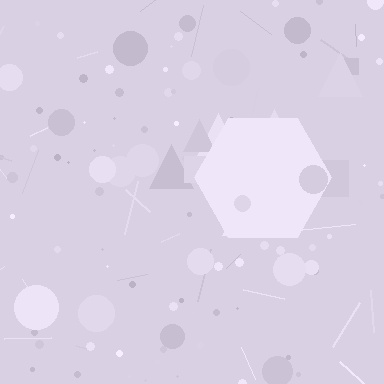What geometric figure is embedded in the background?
A hexagon is embedded in the background.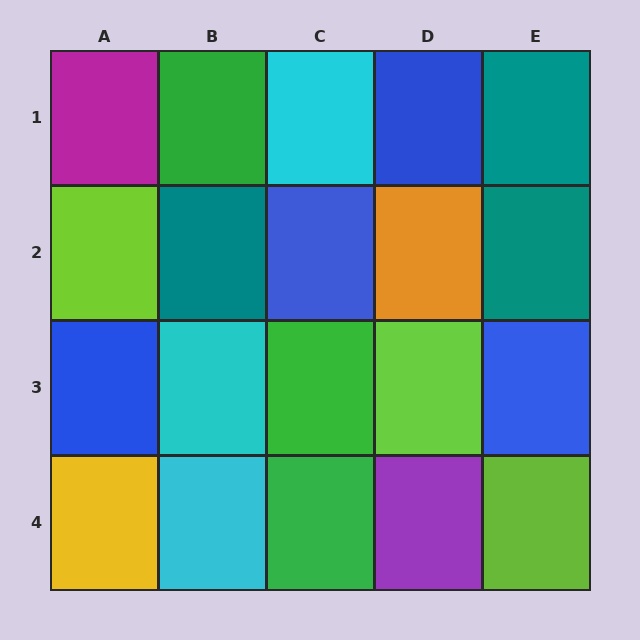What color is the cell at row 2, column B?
Teal.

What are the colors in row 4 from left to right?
Yellow, cyan, green, purple, lime.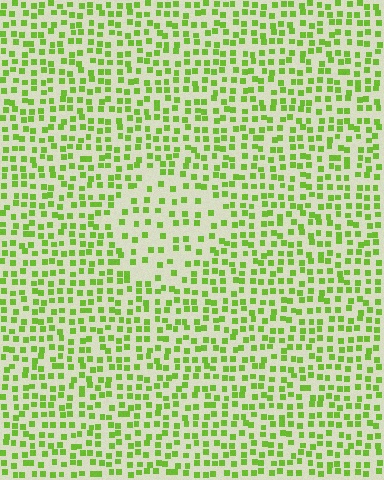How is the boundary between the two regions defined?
The boundary is defined by a change in element density (approximately 1.8x ratio). All elements are the same color, size, and shape.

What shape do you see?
I see a diamond.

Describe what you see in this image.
The image contains small lime elements arranged at two different densities. A diamond-shaped region is visible where the elements are less densely packed than the surrounding area.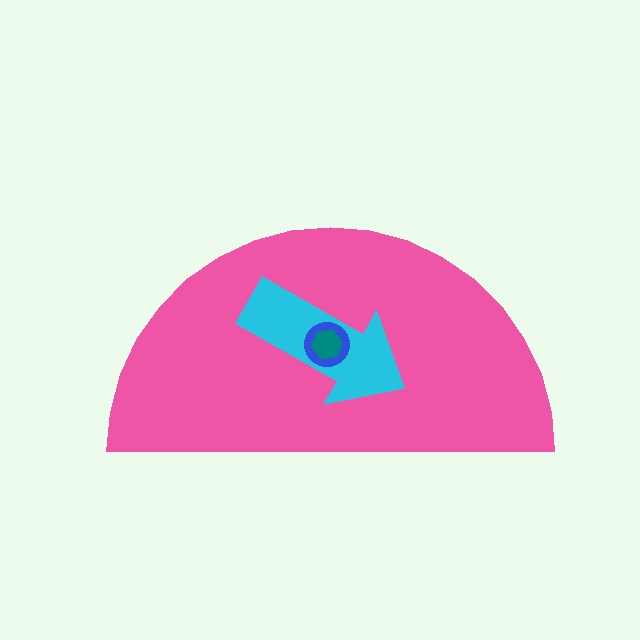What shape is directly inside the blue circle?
The teal hexagon.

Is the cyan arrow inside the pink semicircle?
Yes.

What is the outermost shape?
The pink semicircle.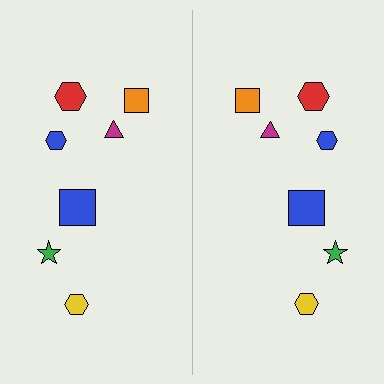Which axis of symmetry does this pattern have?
The pattern has a vertical axis of symmetry running through the center of the image.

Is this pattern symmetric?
Yes, this pattern has bilateral (reflection) symmetry.